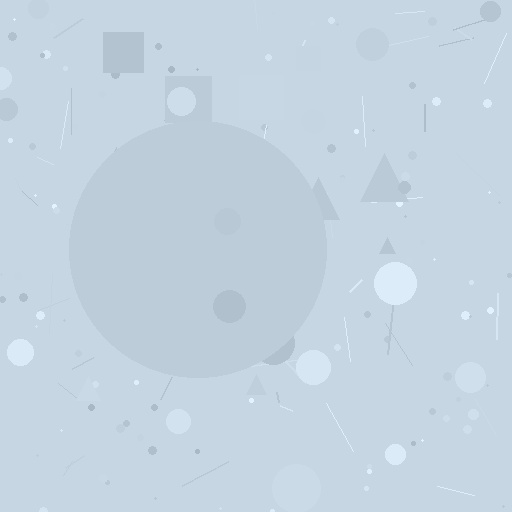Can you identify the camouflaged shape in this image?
The camouflaged shape is a circle.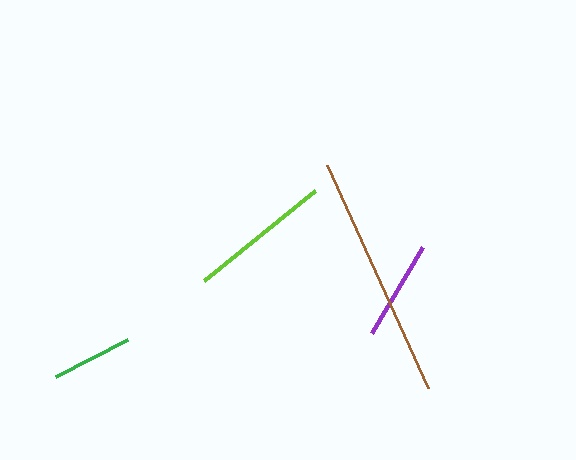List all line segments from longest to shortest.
From longest to shortest: brown, lime, purple, green.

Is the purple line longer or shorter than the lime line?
The lime line is longer than the purple line.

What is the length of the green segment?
The green segment is approximately 81 pixels long.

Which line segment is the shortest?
The green line is the shortest at approximately 81 pixels.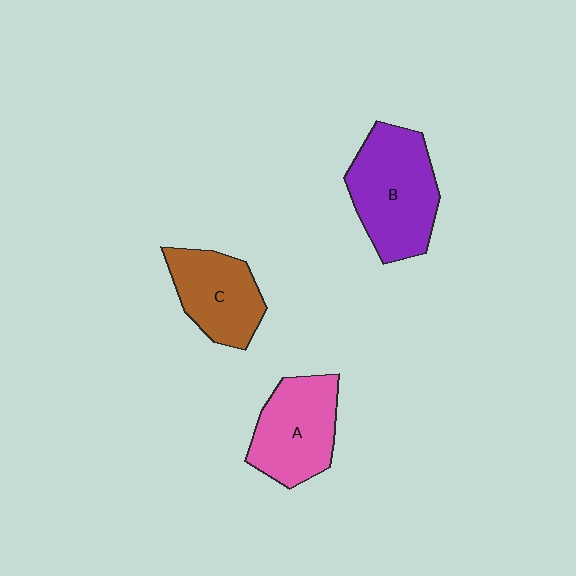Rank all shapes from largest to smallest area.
From largest to smallest: B (purple), A (pink), C (brown).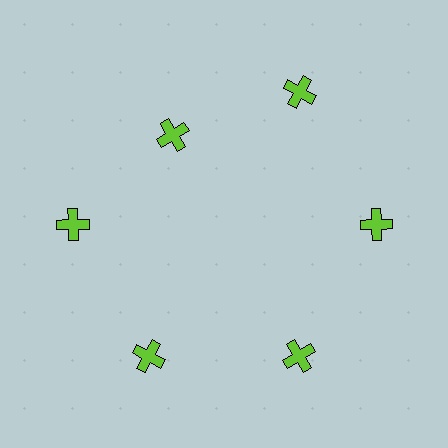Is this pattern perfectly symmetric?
No. The 6 lime crosses are arranged in a ring, but one element near the 11 o'clock position is pulled inward toward the center, breaking the 6-fold rotational symmetry.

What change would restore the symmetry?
The symmetry would be restored by moving it outward, back onto the ring so that all 6 crosses sit at equal angles and equal distance from the center.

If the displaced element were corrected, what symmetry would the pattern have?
It would have 6-fold rotational symmetry — the pattern would map onto itself every 60 degrees.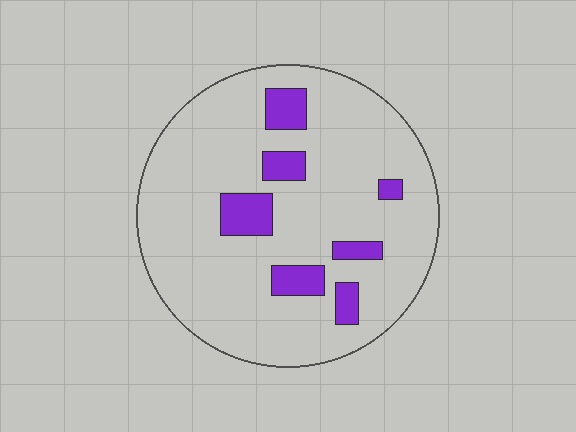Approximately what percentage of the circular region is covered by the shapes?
Approximately 15%.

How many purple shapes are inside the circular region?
7.